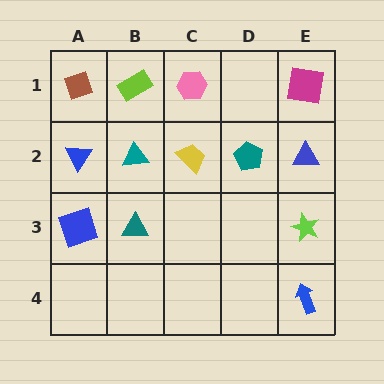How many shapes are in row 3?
3 shapes.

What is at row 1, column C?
A pink hexagon.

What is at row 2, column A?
A blue triangle.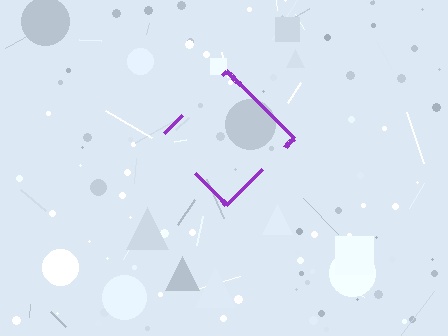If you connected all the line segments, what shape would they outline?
They would outline a diamond.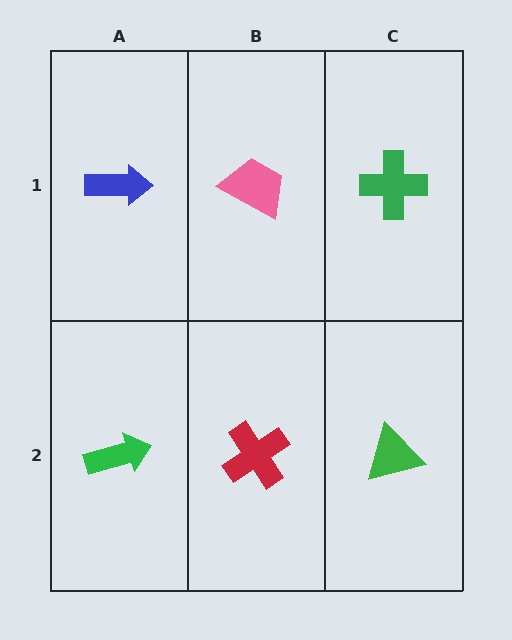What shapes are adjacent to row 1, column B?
A red cross (row 2, column B), a blue arrow (row 1, column A), a green cross (row 1, column C).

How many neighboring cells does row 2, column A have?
2.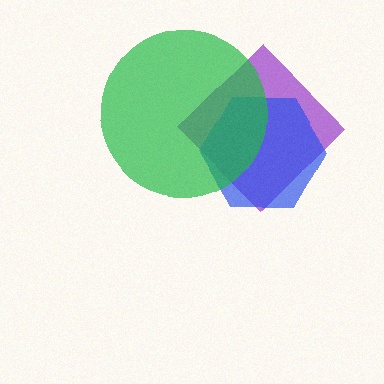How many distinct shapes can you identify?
There are 3 distinct shapes: a purple diamond, a blue hexagon, a green circle.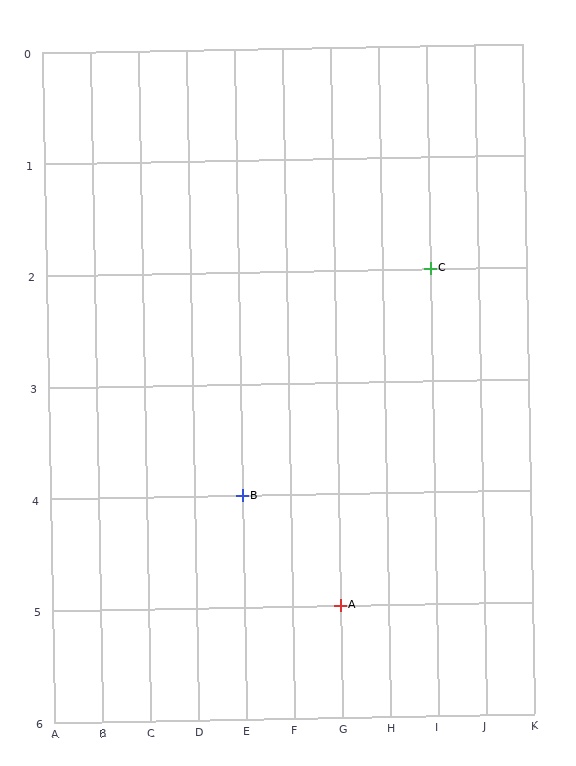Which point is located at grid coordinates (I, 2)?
Point C is at (I, 2).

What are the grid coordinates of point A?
Point A is at grid coordinates (G, 5).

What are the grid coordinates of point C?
Point C is at grid coordinates (I, 2).